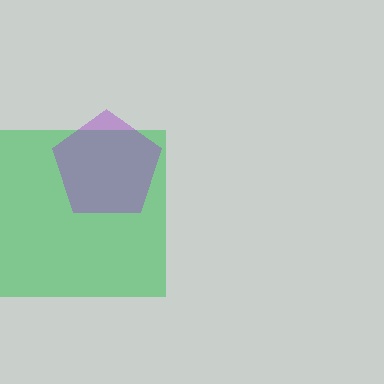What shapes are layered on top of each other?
The layered shapes are: a green square, a purple pentagon.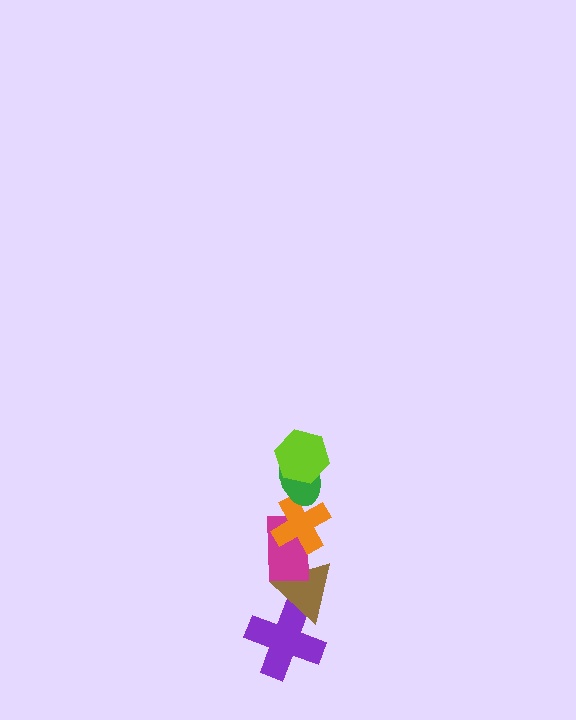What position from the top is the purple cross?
The purple cross is 6th from the top.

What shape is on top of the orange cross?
The green ellipse is on top of the orange cross.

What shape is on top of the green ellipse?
The lime hexagon is on top of the green ellipse.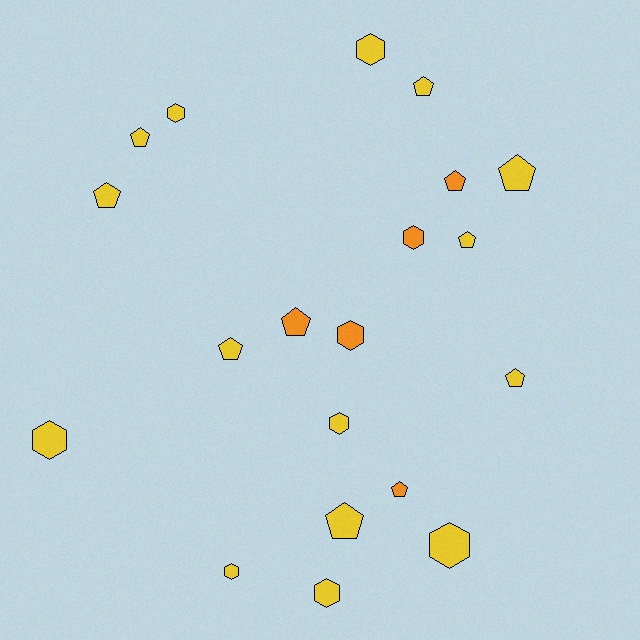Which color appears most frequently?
Yellow, with 15 objects.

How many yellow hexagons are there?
There are 7 yellow hexagons.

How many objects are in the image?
There are 20 objects.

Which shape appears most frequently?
Pentagon, with 11 objects.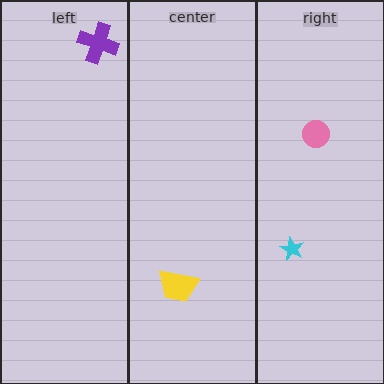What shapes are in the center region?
The yellow trapezoid.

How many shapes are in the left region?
1.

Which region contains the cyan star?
The right region.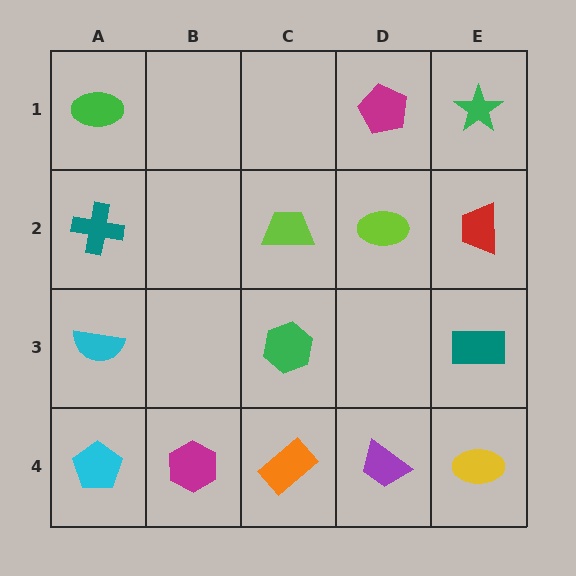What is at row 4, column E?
A yellow ellipse.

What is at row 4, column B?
A magenta hexagon.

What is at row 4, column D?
A purple trapezoid.